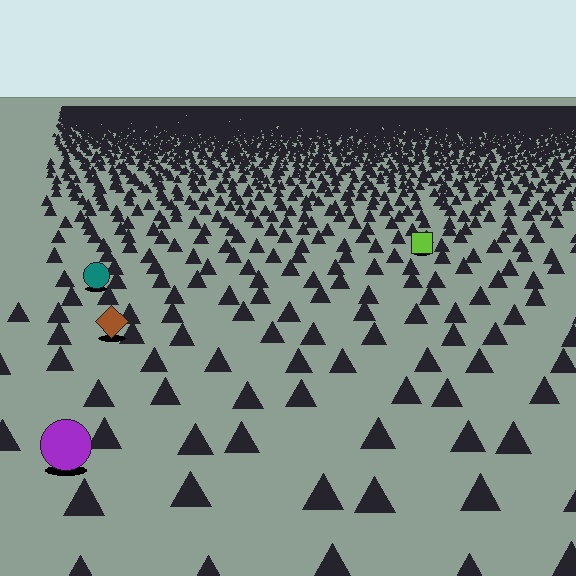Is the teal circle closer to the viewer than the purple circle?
No. The purple circle is closer — you can tell from the texture gradient: the ground texture is coarser near it.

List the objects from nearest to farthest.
From nearest to farthest: the purple circle, the brown diamond, the teal circle, the lime square.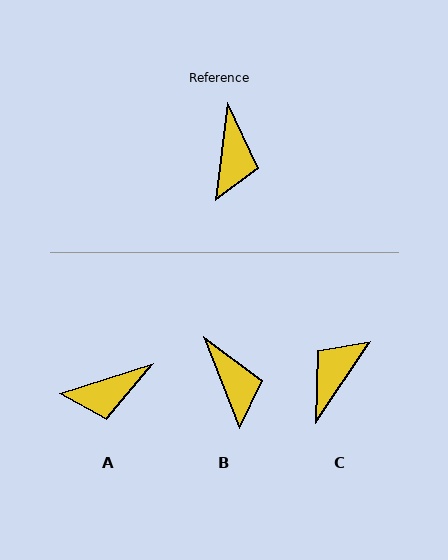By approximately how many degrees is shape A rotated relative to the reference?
Approximately 66 degrees clockwise.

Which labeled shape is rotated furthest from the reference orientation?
C, about 153 degrees away.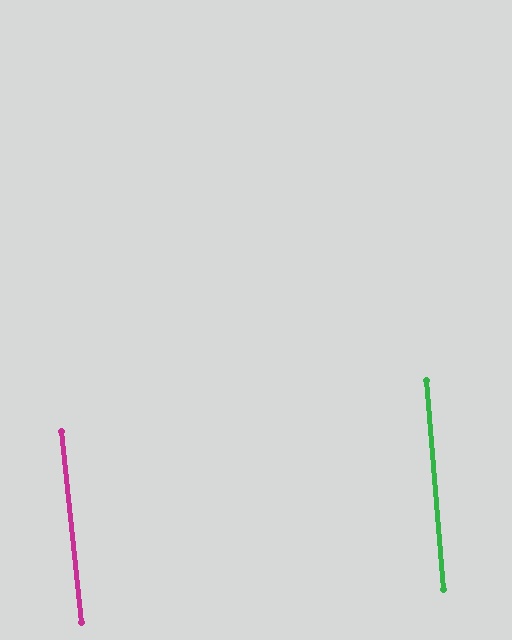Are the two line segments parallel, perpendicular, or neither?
Parallel — their directions differ by only 1.5°.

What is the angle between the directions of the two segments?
Approximately 2 degrees.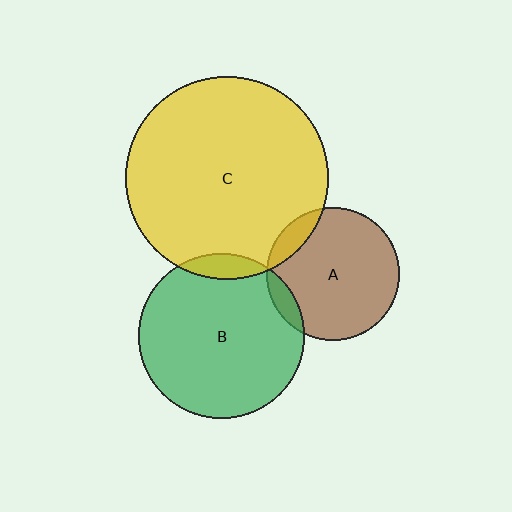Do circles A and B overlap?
Yes.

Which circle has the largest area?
Circle C (yellow).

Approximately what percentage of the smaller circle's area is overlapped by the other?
Approximately 10%.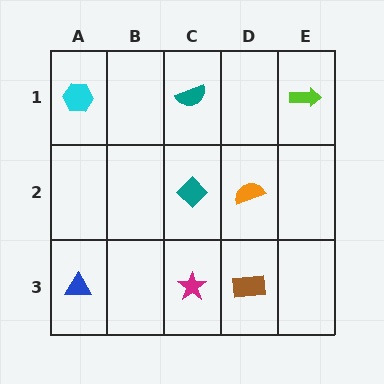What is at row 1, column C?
A teal semicircle.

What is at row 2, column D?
An orange semicircle.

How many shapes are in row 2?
2 shapes.